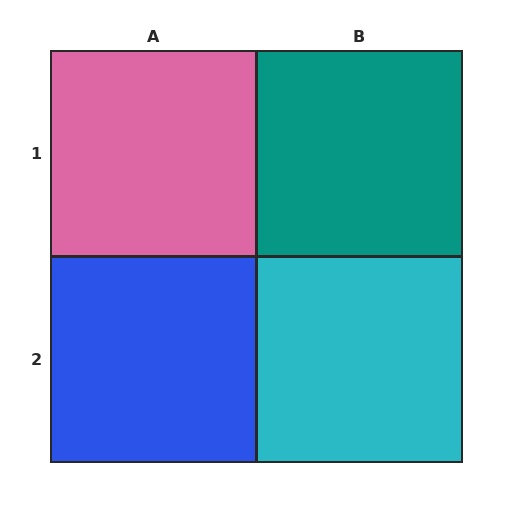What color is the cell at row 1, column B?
Teal.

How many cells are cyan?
1 cell is cyan.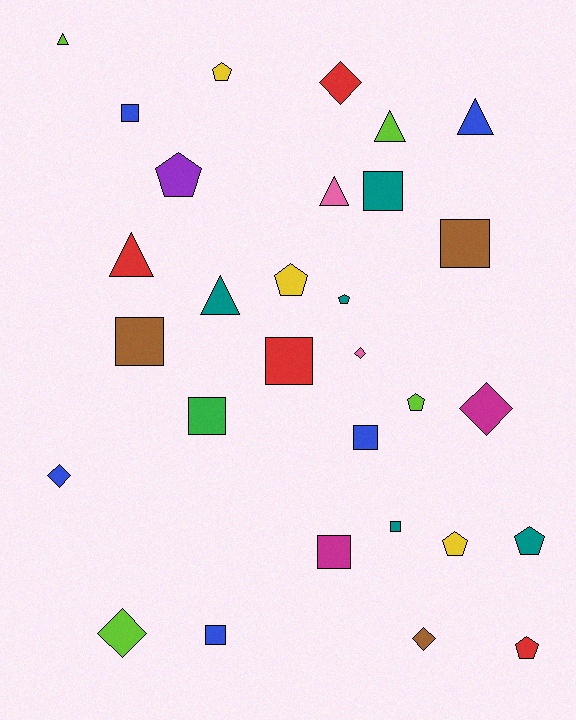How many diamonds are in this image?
There are 6 diamonds.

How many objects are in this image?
There are 30 objects.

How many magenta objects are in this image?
There are 2 magenta objects.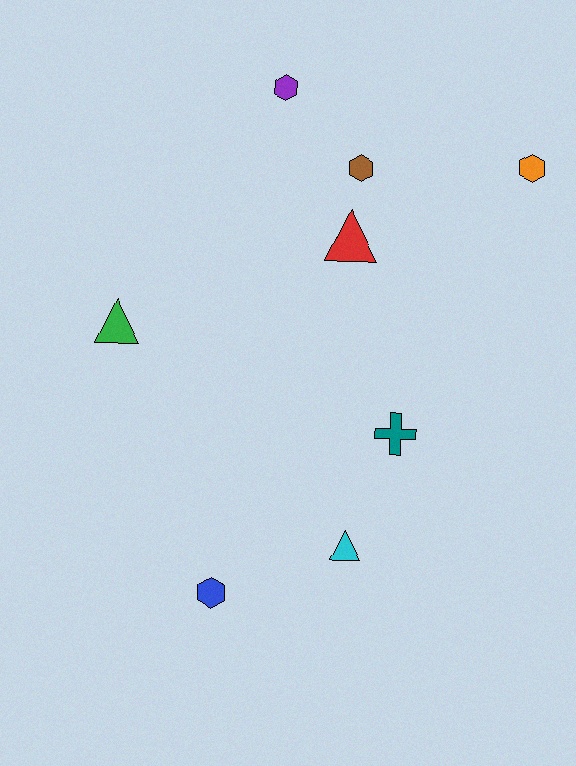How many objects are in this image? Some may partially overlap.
There are 8 objects.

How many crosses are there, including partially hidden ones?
There is 1 cross.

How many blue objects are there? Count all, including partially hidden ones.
There is 1 blue object.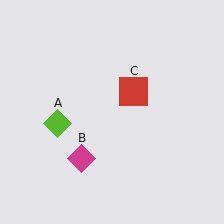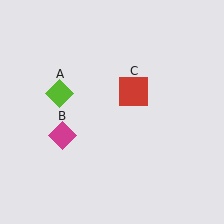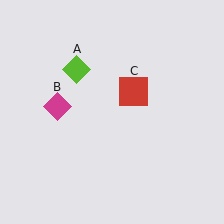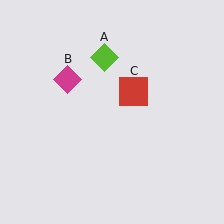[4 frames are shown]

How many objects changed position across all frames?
2 objects changed position: lime diamond (object A), magenta diamond (object B).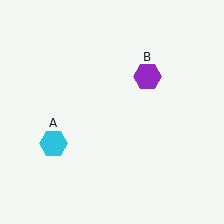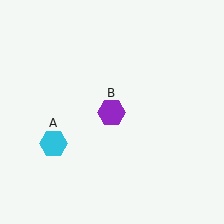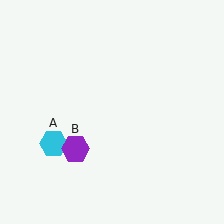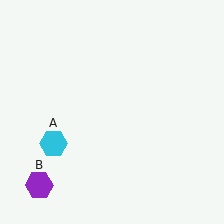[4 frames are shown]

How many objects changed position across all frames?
1 object changed position: purple hexagon (object B).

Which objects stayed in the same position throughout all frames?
Cyan hexagon (object A) remained stationary.